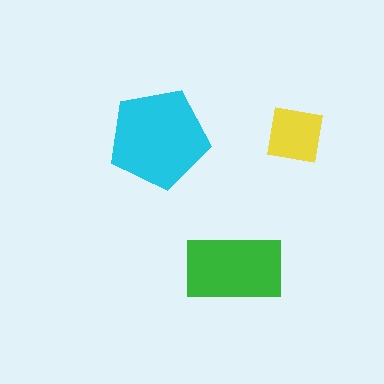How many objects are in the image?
There are 3 objects in the image.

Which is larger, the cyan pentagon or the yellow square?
The cyan pentagon.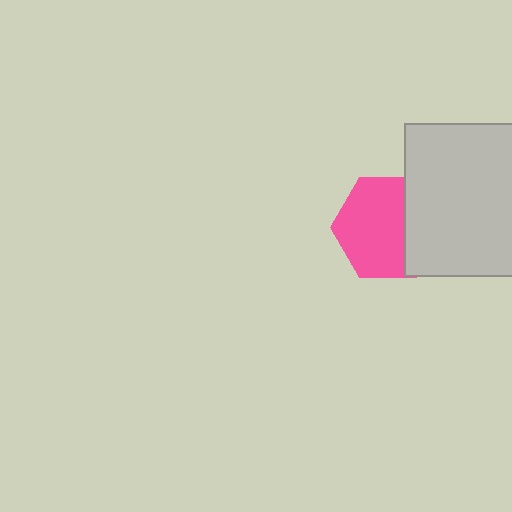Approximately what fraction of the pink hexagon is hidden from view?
Roughly 32% of the pink hexagon is hidden behind the light gray square.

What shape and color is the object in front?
The object in front is a light gray square.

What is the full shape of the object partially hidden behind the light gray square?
The partially hidden object is a pink hexagon.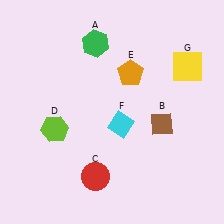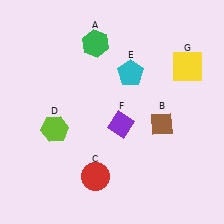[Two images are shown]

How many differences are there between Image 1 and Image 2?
There are 2 differences between the two images.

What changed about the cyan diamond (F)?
In Image 1, F is cyan. In Image 2, it changed to purple.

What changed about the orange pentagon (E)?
In Image 1, E is orange. In Image 2, it changed to cyan.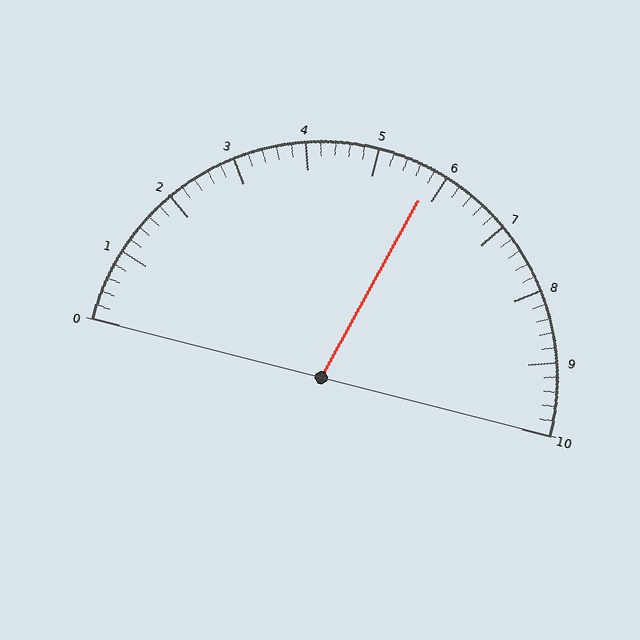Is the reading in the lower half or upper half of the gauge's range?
The reading is in the upper half of the range (0 to 10).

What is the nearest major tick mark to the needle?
The nearest major tick mark is 6.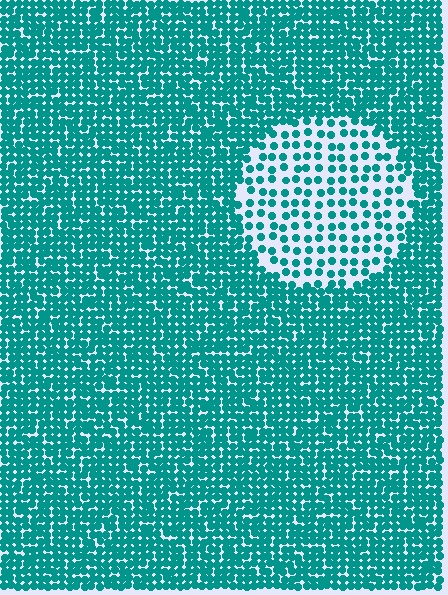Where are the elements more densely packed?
The elements are more densely packed outside the circle boundary.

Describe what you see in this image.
The image contains small teal elements arranged at two different densities. A circle-shaped region is visible where the elements are less densely packed than the surrounding area.